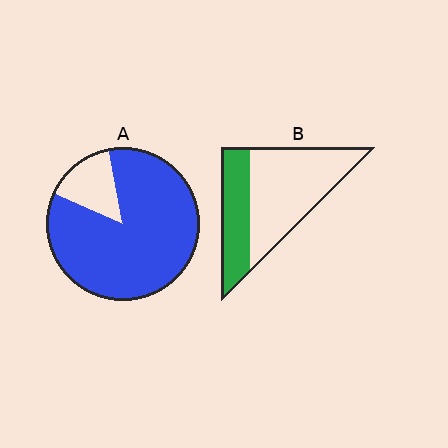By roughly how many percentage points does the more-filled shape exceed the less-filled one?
By roughly 50 percentage points (A over B).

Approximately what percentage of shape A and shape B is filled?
A is approximately 85% and B is approximately 35%.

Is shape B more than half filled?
No.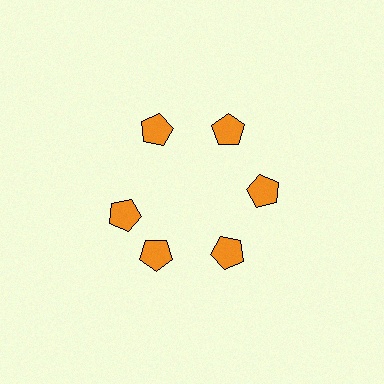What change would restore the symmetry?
The symmetry would be restored by rotating it back into even spacing with its neighbors so that all 6 pentagons sit at equal angles and equal distance from the center.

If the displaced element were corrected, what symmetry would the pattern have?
It would have 6-fold rotational symmetry — the pattern would map onto itself every 60 degrees.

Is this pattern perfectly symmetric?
No. The 6 orange pentagons are arranged in a ring, but one element near the 9 o'clock position is rotated out of alignment along the ring, breaking the 6-fold rotational symmetry.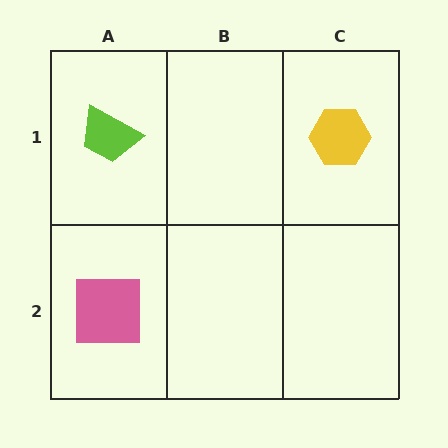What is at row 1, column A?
A lime trapezoid.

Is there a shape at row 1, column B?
No, that cell is empty.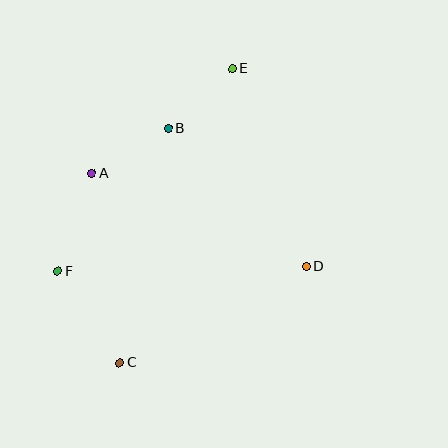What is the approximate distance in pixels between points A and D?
The distance between A and D is approximately 234 pixels.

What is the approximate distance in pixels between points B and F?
The distance between B and F is approximately 180 pixels.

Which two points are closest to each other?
Points B and E are closest to each other.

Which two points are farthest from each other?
Points C and E are farthest from each other.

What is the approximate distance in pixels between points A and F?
The distance between A and F is approximately 104 pixels.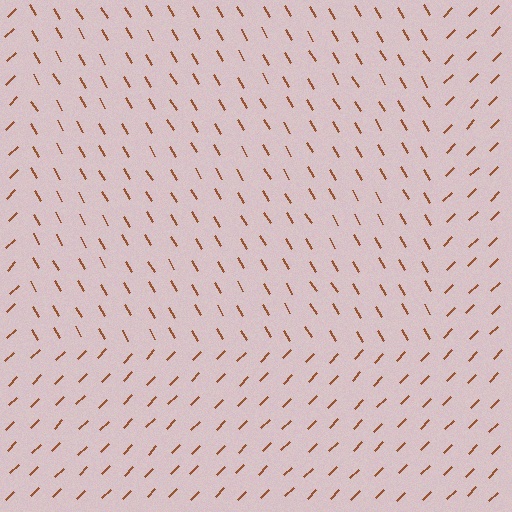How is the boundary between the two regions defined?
The boundary is defined purely by a change in line orientation (approximately 75 degrees difference). All lines are the same color and thickness.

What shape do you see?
I see a rectangle.